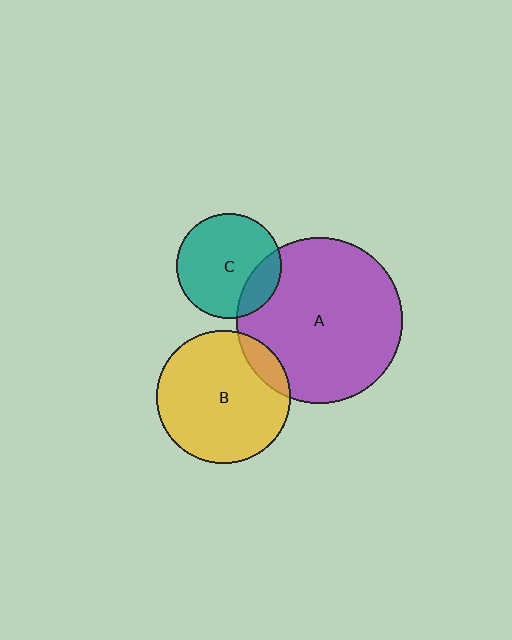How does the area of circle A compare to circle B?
Approximately 1.5 times.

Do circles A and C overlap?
Yes.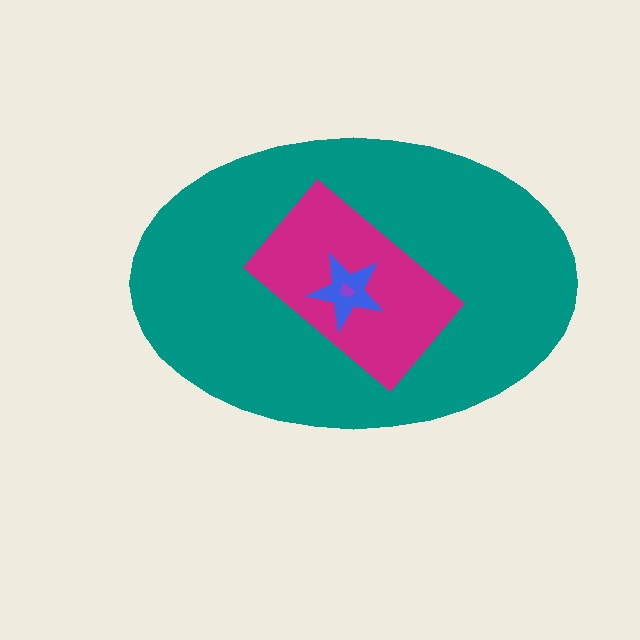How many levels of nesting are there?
4.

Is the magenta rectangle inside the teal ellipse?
Yes.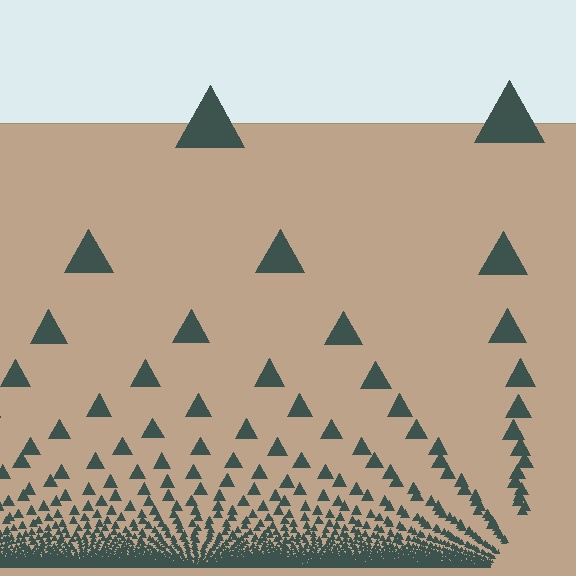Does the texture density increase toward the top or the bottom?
Density increases toward the bottom.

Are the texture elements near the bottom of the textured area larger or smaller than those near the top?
Smaller. The gradient is inverted — elements near the bottom are smaller and denser.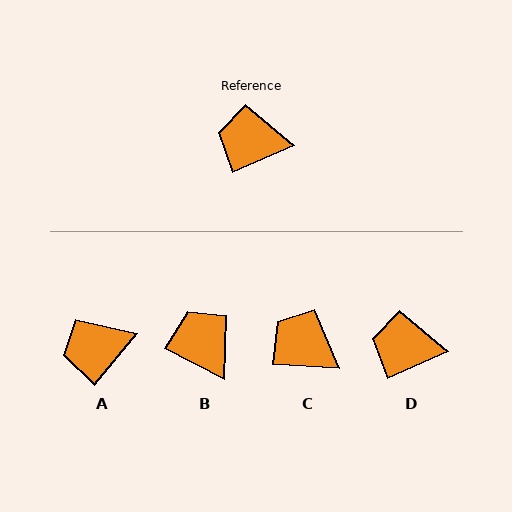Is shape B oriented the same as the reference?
No, it is off by about 52 degrees.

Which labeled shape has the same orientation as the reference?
D.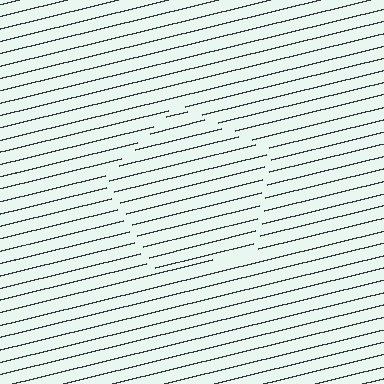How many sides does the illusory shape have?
5 sides — the line-ends trace a pentagon.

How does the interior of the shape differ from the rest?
The interior of the shape contains the same grating, shifted by half a period — the contour is defined by the phase discontinuity where line-ends from the inner and outer gratings abut.